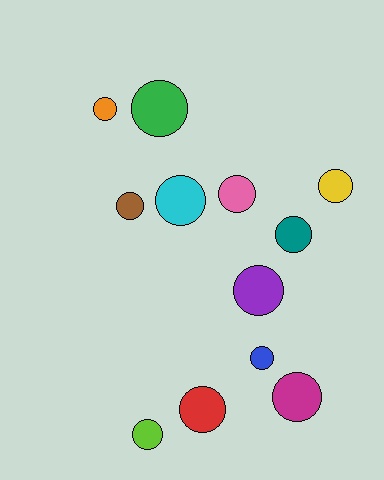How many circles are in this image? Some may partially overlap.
There are 12 circles.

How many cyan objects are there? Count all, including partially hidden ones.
There is 1 cyan object.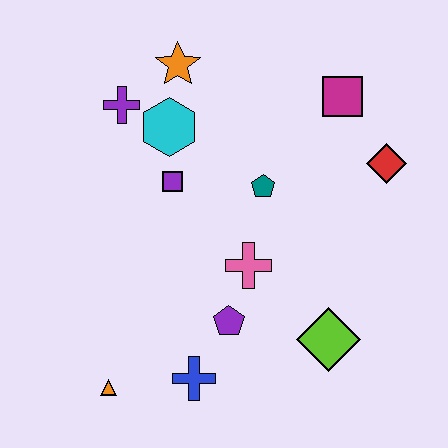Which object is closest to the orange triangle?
The blue cross is closest to the orange triangle.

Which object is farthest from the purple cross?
The lime diamond is farthest from the purple cross.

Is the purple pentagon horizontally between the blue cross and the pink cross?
Yes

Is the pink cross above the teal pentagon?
No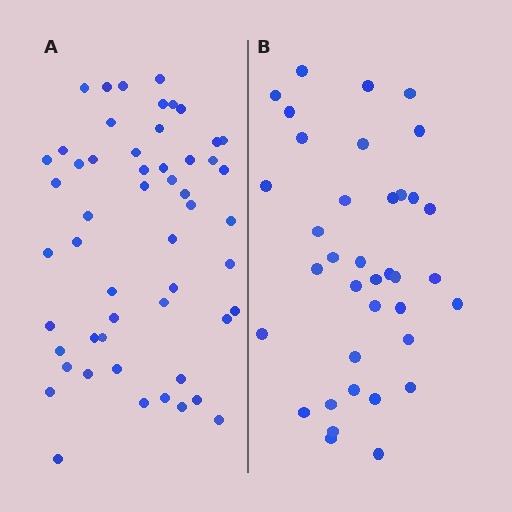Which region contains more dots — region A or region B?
Region A (the left region) has more dots.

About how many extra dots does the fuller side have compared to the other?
Region A has approximately 15 more dots than region B.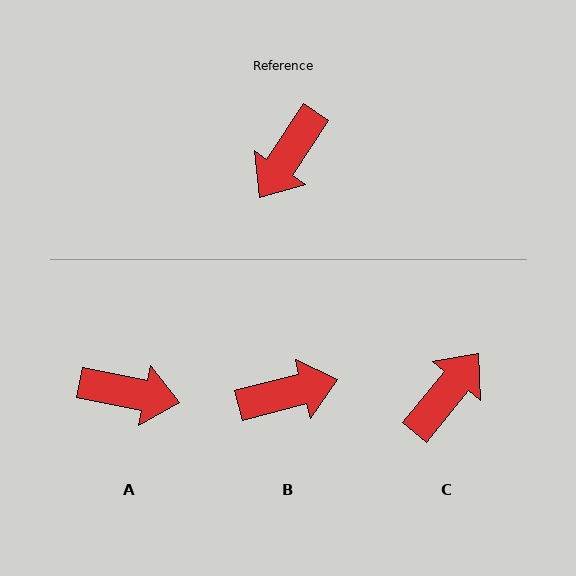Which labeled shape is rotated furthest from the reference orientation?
C, about 174 degrees away.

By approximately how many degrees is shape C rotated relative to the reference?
Approximately 174 degrees counter-clockwise.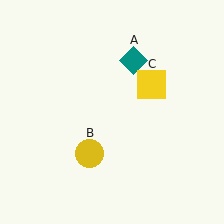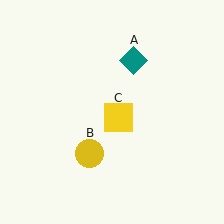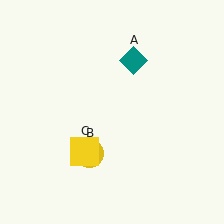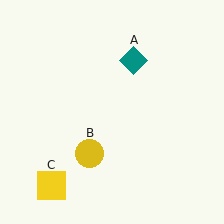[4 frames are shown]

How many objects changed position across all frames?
1 object changed position: yellow square (object C).